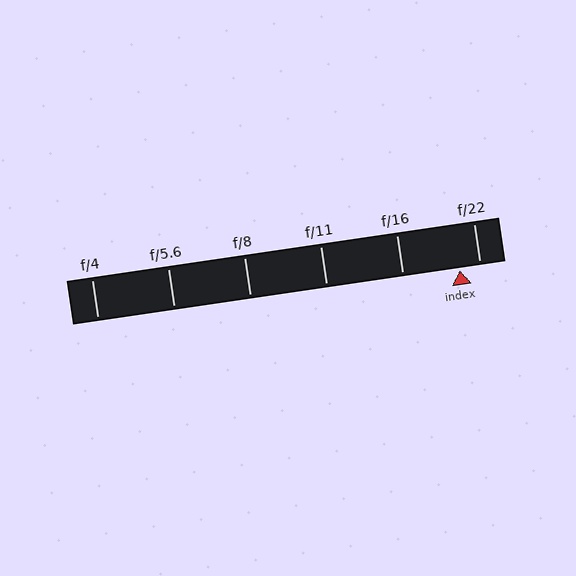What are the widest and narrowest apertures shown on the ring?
The widest aperture shown is f/4 and the narrowest is f/22.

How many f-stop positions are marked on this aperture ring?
There are 6 f-stop positions marked.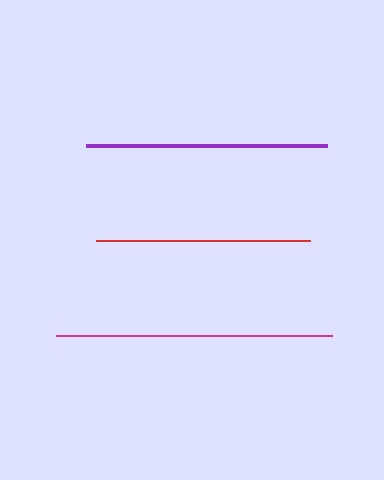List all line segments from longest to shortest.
From longest to shortest: magenta, purple, red.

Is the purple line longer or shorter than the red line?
The purple line is longer than the red line.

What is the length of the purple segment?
The purple segment is approximately 241 pixels long.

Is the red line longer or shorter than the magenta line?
The magenta line is longer than the red line.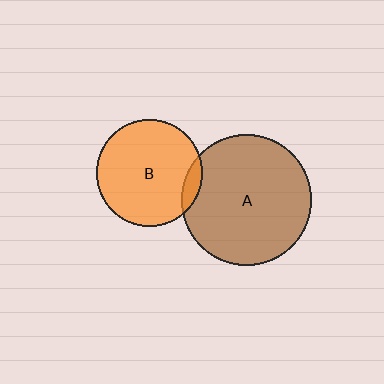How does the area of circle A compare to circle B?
Approximately 1.5 times.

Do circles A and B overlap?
Yes.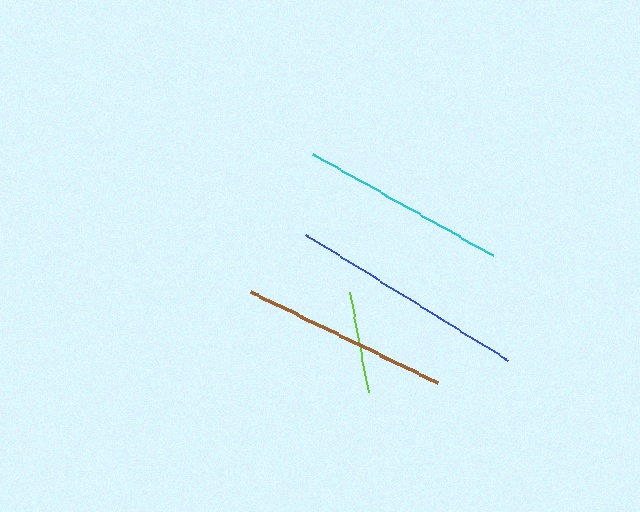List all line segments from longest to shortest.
From longest to shortest: blue, brown, cyan, lime.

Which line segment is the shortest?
The lime line is the shortest at approximately 102 pixels.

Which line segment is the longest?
The blue line is the longest at approximately 239 pixels.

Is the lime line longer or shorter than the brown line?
The brown line is longer than the lime line.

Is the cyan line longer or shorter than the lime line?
The cyan line is longer than the lime line.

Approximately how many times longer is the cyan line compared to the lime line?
The cyan line is approximately 2.0 times the length of the lime line.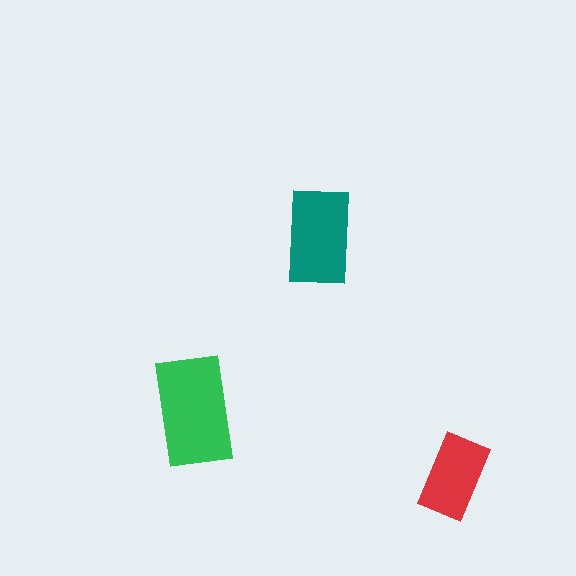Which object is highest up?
The teal rectangle is topmost.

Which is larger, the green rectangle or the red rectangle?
The green one.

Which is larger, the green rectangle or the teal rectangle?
The green one.